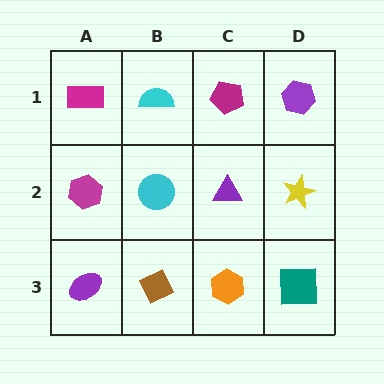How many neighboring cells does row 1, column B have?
3.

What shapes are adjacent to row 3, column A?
A magenta hexagon (row 2, column A), a brown diamond (row 3, column B).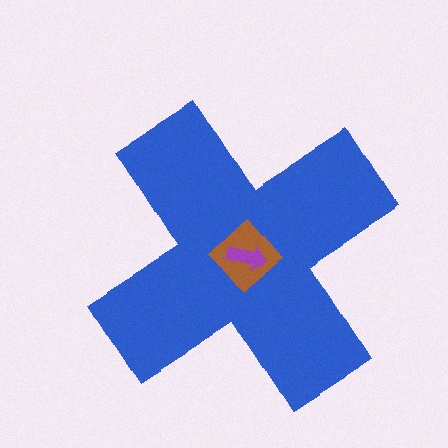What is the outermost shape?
The blue cross.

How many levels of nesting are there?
3.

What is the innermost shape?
The purple arrow.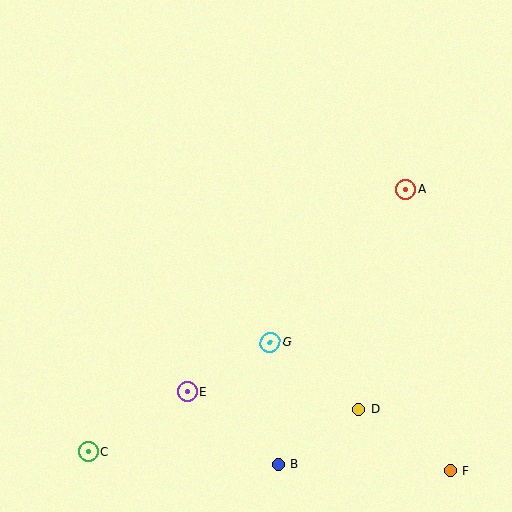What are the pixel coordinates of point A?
Point A is at (406, 189).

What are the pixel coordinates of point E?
Point E is at (187, 392).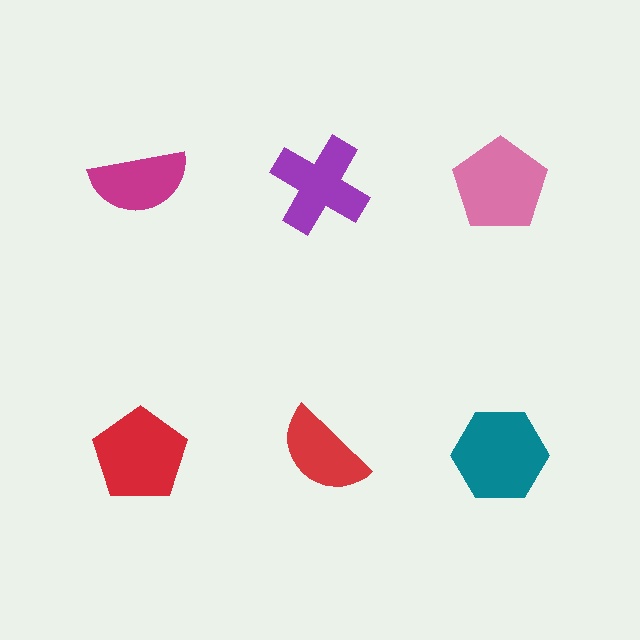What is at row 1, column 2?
A purple cross.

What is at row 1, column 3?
A pink pentagon.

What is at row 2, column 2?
A red semicircle.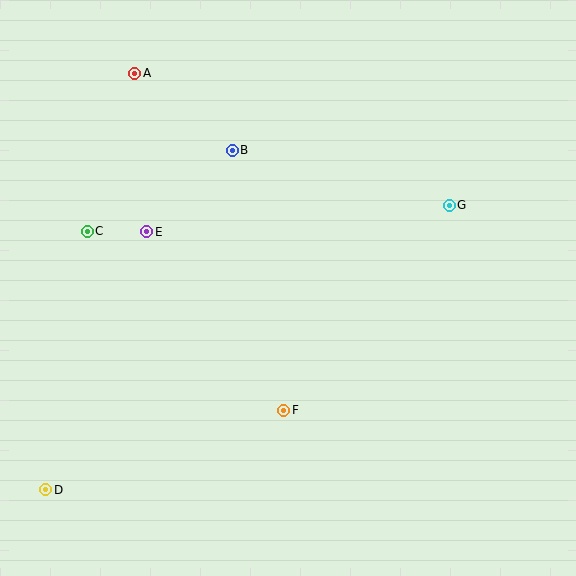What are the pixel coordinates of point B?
Point B is at (232, 150).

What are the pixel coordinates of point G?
Point G is at (449, 205).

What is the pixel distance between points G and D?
The distance between G and D is 494 pixels.